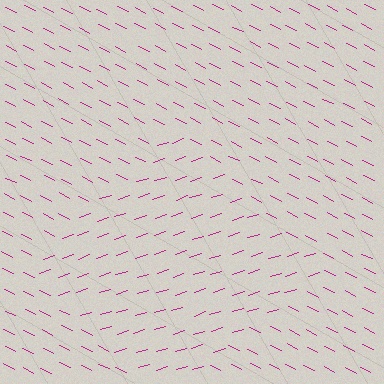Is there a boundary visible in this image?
Yes, there is a texture boundary formed by a change in line orientation.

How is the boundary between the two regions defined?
The boundary is defined purely by a change in line orientation (approximately 45 degrees difference). All lines are the same color and thickness.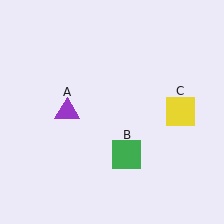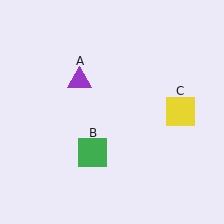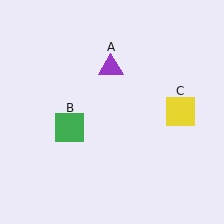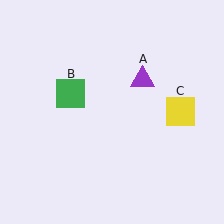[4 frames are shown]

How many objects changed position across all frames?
2 objects changed position: purple triangle (object A), green square (object B).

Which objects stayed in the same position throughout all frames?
Yellow square (object C) remained stationary.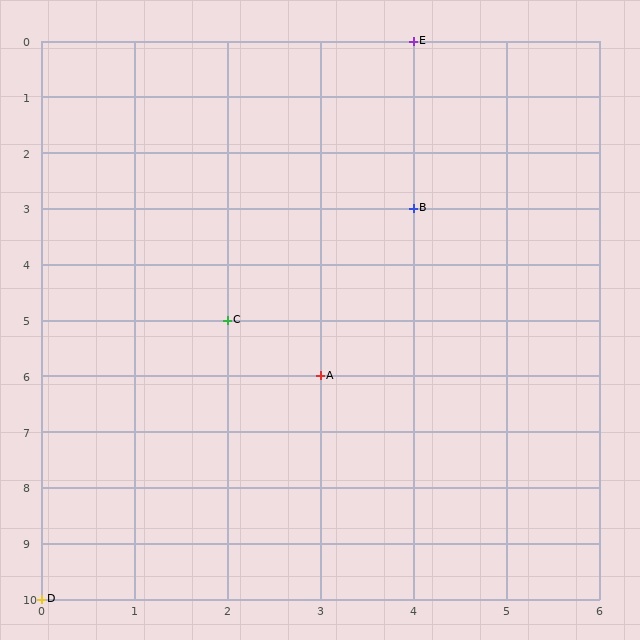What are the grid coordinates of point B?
Point B is at grid coordinates (4, 3).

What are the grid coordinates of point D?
Point D is at grid coordinates (0, 10).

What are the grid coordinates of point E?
Point E is at grid coordinates (4, 0).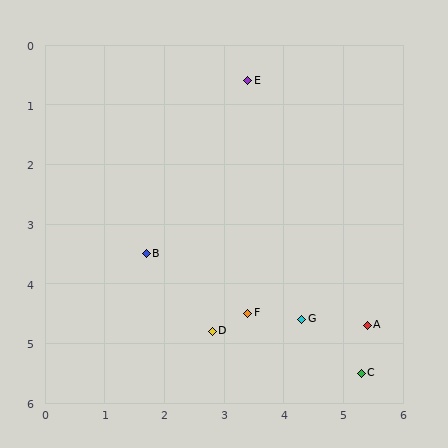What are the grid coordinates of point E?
Point E is at approximately (3.4, 0.6).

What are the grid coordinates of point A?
Point A is at approximately (5.4, 4.7).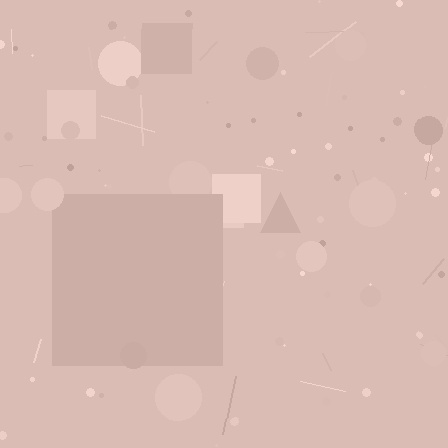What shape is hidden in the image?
A square is hidden in the image.